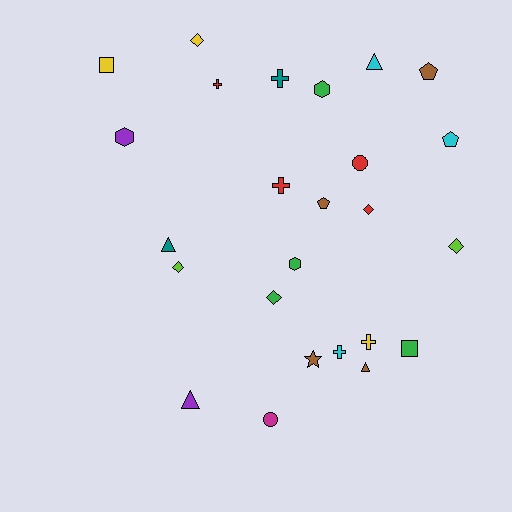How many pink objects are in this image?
There are no pink objects.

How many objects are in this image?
There are 25 objects.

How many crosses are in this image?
There are 5 crosses.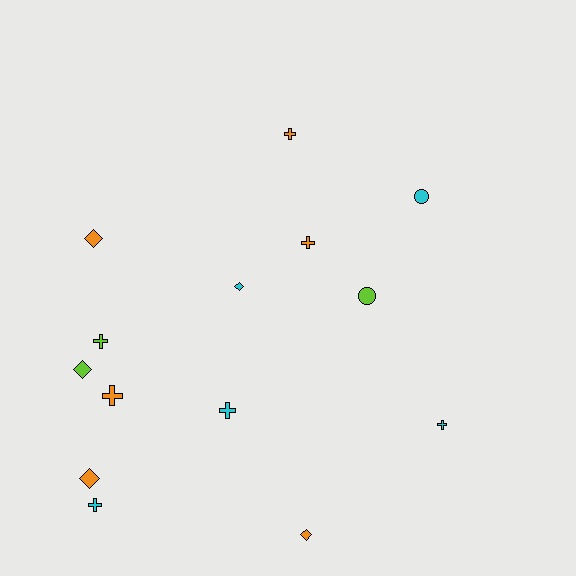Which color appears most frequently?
Orange, with 6 objects.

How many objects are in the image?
There are 14 objects.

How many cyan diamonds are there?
There is 1 cyan diamond.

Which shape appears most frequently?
Cross, with 7 objects.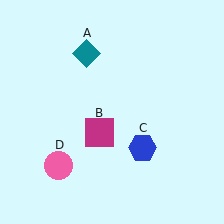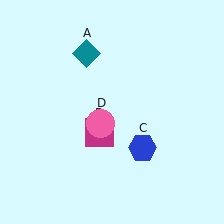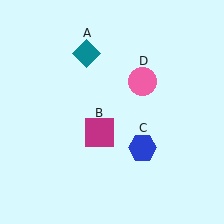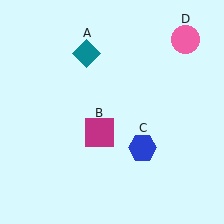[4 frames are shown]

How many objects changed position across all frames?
1 object changed position: pink circle (object D).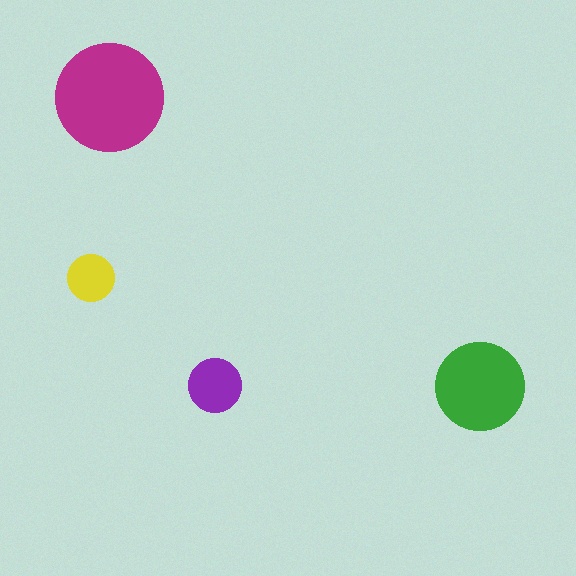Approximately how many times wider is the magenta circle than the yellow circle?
About 2.5 times wider.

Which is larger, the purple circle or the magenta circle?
The magenta one.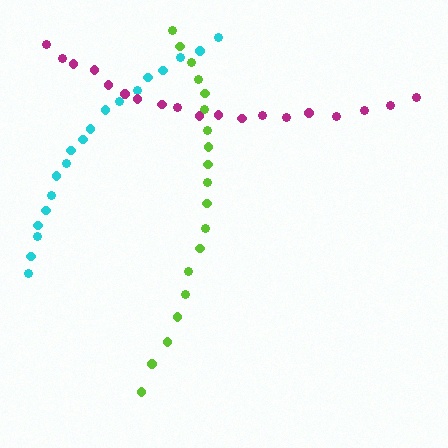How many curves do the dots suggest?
There are 3 distinct paths.